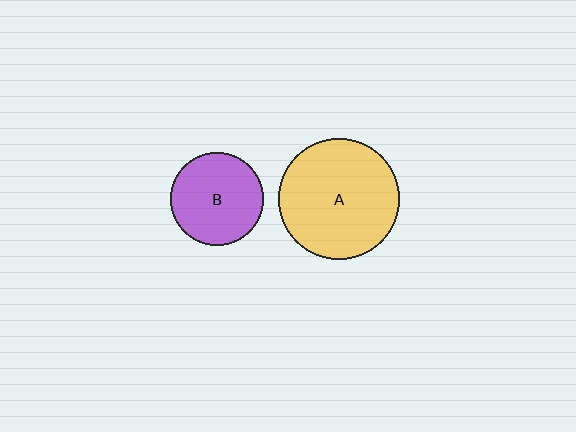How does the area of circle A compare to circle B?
Approximately 1.7 times.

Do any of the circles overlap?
No, none of the circles overlap.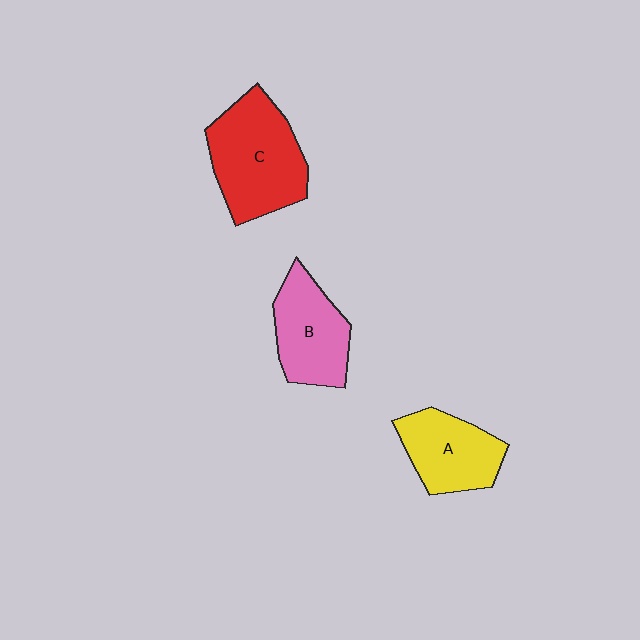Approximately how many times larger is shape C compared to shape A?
Approximately 1.4 times.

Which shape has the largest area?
Shape C (red).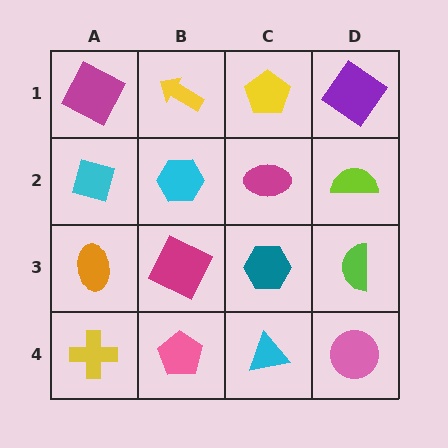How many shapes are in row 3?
4 shapes.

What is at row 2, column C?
A magenta ellipse.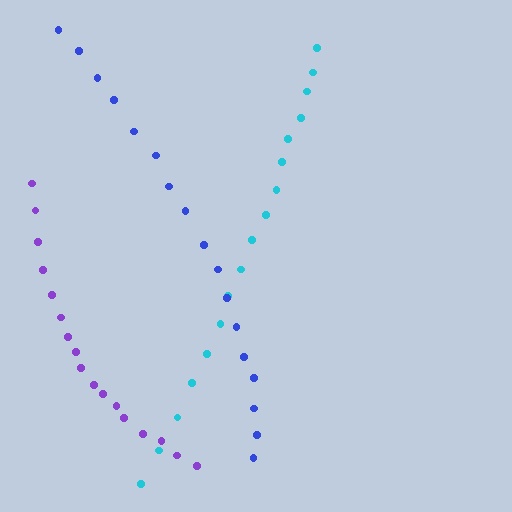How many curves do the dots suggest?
There are 3 distinct paths.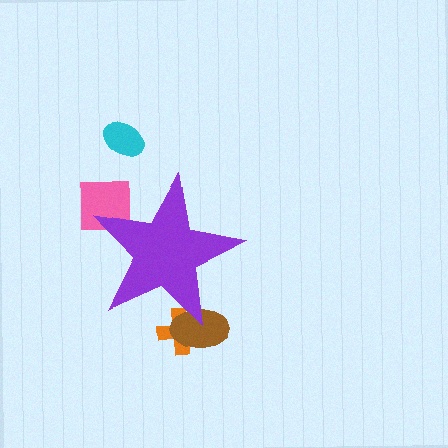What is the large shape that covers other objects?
A purple star.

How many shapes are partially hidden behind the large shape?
3 shapes are partially hidden.